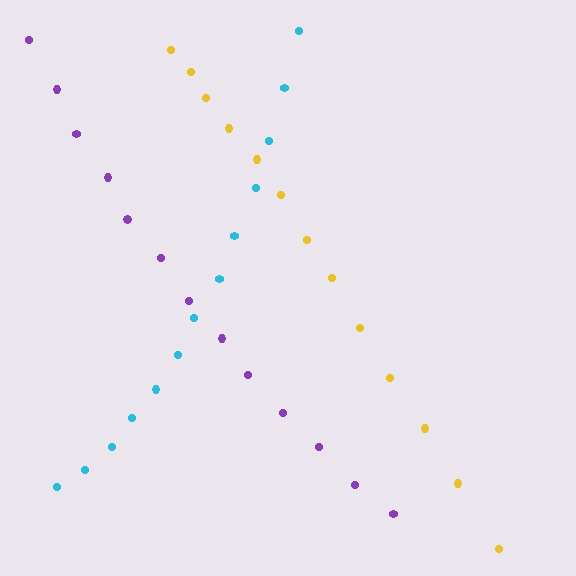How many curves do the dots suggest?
There are 3 distinct paths.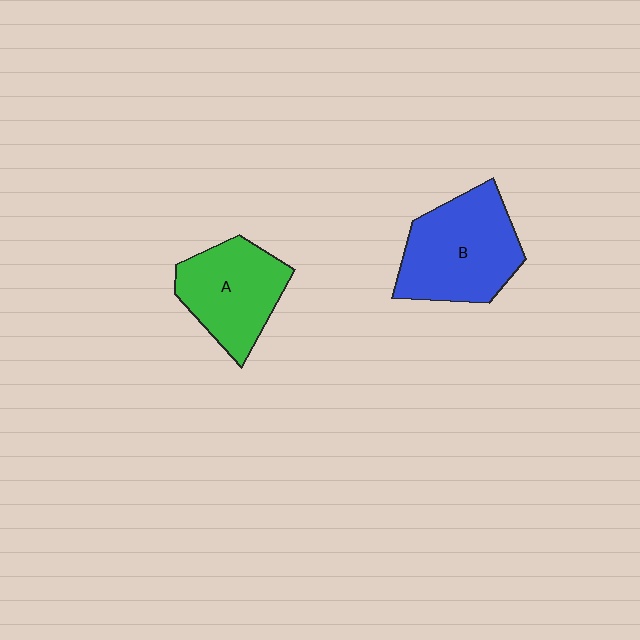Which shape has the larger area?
Shape B (blue).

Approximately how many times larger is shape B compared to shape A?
Approximately 1.2 times.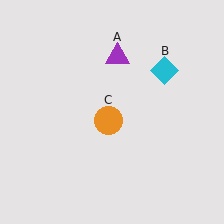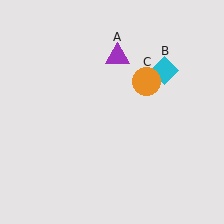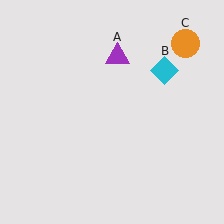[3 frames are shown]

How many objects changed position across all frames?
1 object changed position: orange circle (object C).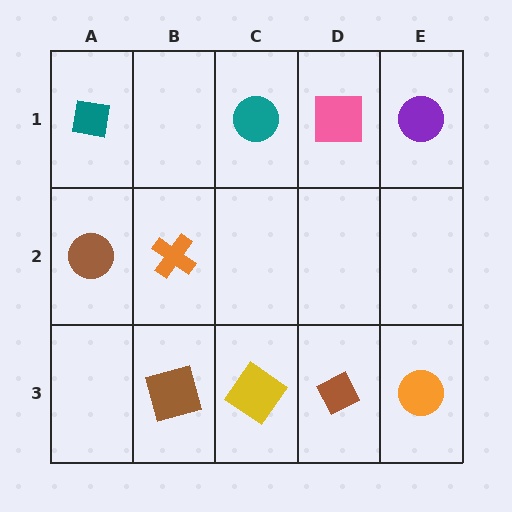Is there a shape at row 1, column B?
No, that cell is empty.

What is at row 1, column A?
A teal square.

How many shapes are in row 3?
4 shapes.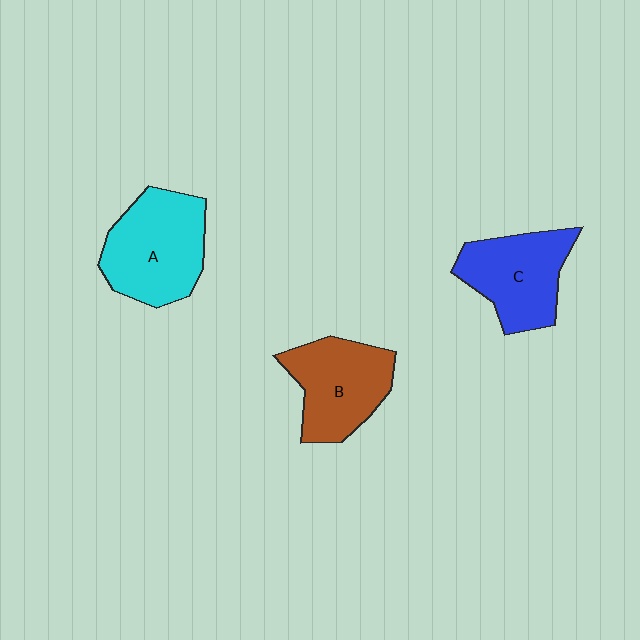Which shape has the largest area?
Shape A (cyan).